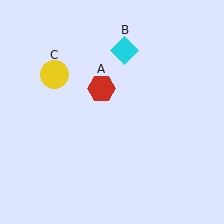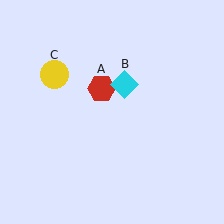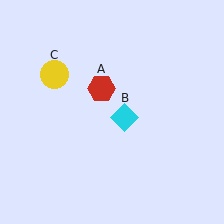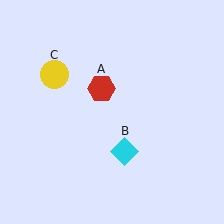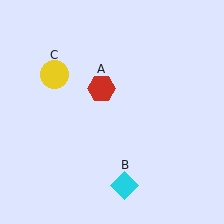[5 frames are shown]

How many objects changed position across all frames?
1 object changed position: cyan diamond (object B).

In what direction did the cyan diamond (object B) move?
The cyan diamond (object B) moved down.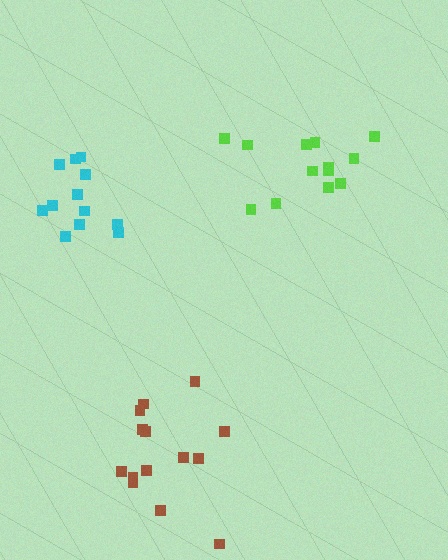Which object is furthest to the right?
The lime cluster is rightmost.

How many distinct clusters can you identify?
There are 3 distinct clusters.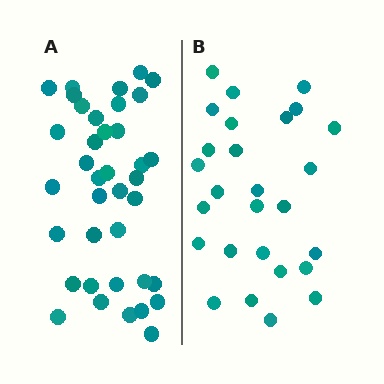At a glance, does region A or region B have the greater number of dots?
Region A (the left region) has more dots.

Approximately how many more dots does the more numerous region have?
Region A has roughly 12 or so more dots than region B.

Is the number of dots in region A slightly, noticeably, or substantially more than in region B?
Region A has noticeably more, but not dramatically so. The ratio is roughly 1.4 to 1.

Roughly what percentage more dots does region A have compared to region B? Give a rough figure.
About 40% more.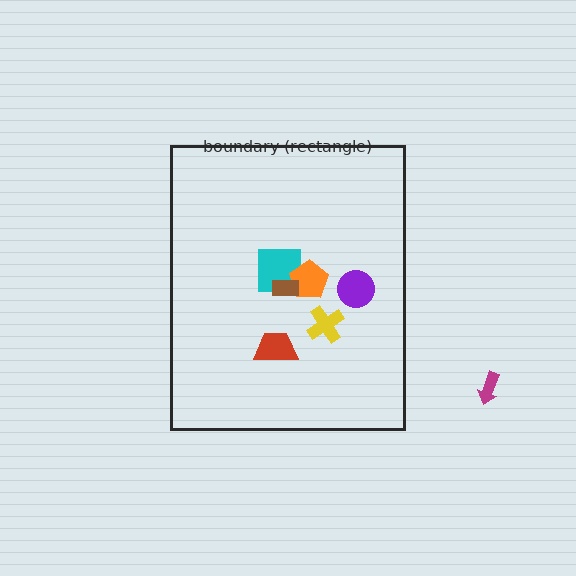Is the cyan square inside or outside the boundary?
Inside.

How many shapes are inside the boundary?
6 inside, 1 outside.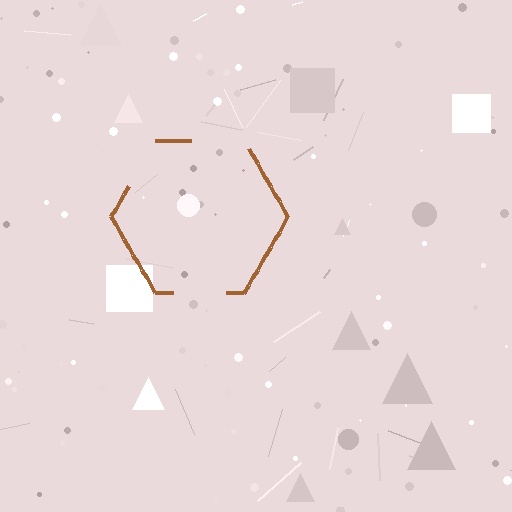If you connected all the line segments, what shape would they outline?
They would outline a hexagon.